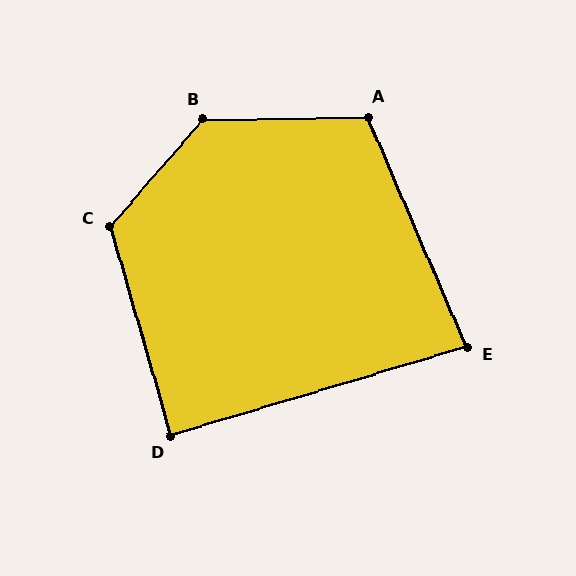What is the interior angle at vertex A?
Approximately 112 degrees (obtuse).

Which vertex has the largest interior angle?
B, at approximately 132 degrees.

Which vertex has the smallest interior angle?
E, at approximately 83 degrees.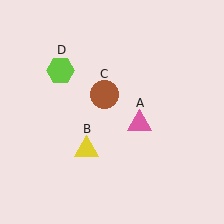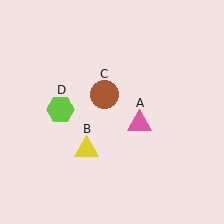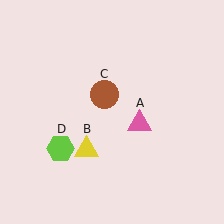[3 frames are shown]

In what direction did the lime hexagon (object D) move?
The lime hexagon (object D) moved down.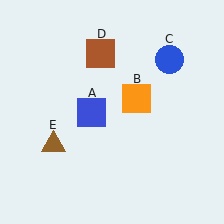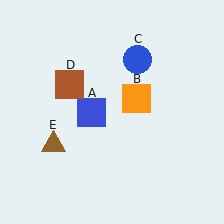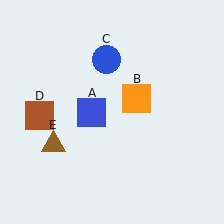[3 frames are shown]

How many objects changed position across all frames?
2 objects changed position: blue circle (object C), brown square (object D).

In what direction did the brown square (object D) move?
The brown square (object D) moved down and to the left.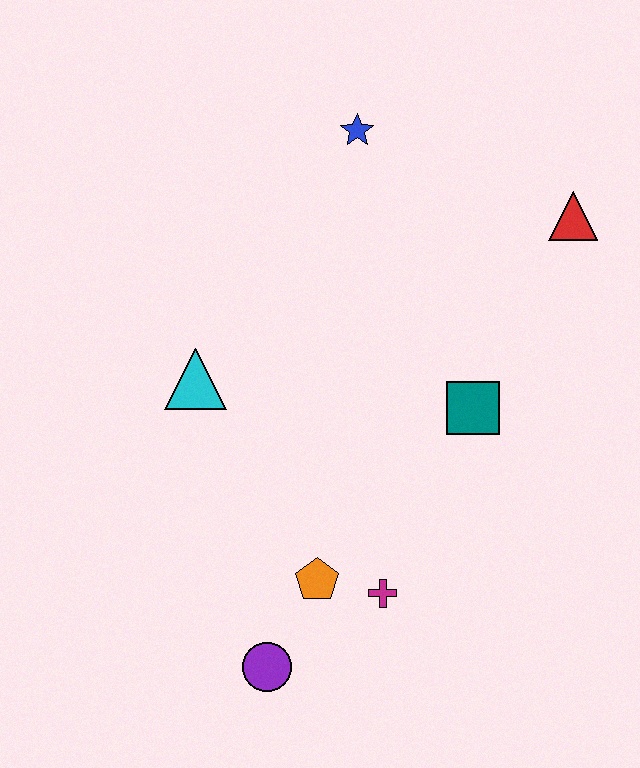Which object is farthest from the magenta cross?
The blue star is farthest from the magenta cross.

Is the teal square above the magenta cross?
Yes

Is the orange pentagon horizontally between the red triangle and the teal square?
No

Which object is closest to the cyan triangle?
The orange pentagon is closest to the cyan triangle.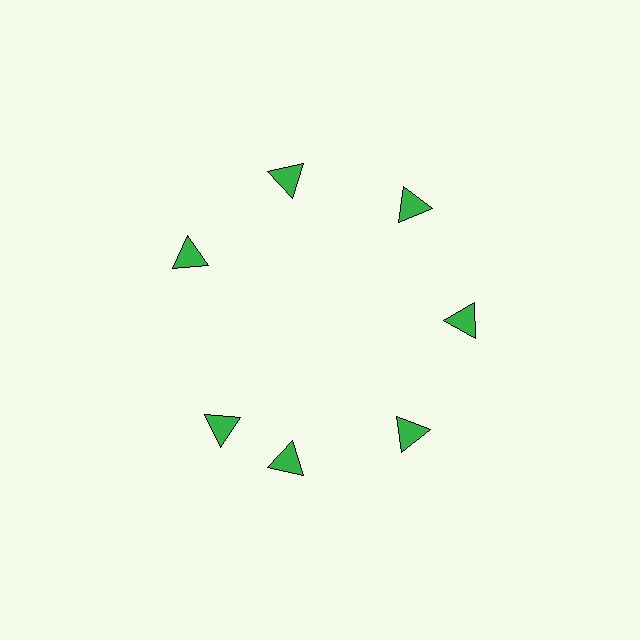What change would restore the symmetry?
The symmetry would be restored by rotating it back into even spacing with its neighbors so that all 7 triangles sit at equal angles and equal distance from the center.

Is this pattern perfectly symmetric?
No. The 7 green triangles are arranged in a ring, but one element near the 8 o'clock position is rotated out of alignment along the ring, breaking the 7-fold rotational symmetry.